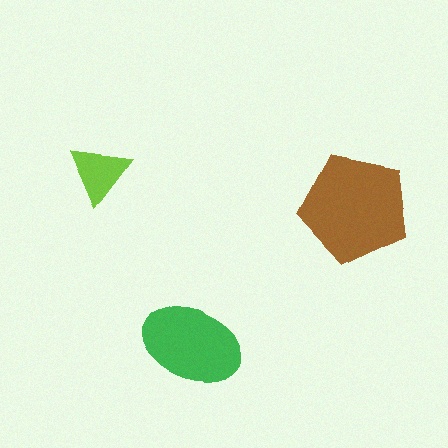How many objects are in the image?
There are 3 objects in the image.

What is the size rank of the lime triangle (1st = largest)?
3rd.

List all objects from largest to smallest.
The brown pentagon, the green ellipse, the lime triangle.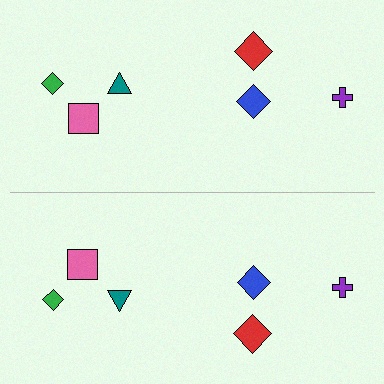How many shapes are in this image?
There are 12 shapes in this image.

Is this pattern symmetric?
Yes, this pattern has bilateral (reflection) symmetry.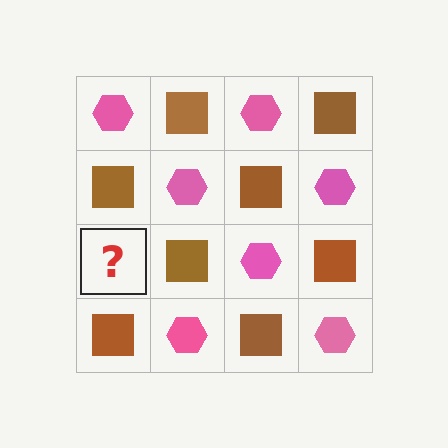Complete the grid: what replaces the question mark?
The question mark should be replaced with a pink hexagon.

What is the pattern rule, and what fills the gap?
The rule is that it alternates pink hexagon and brown square in a checkerboard pattern. The gap should be filled with a pink hexagon.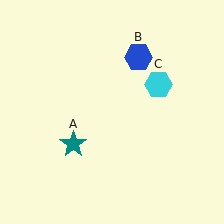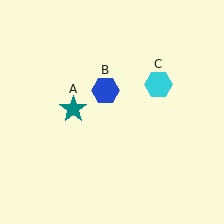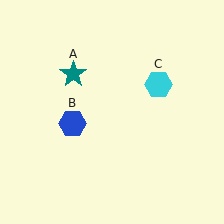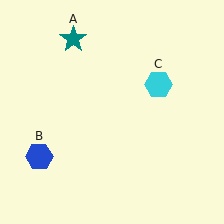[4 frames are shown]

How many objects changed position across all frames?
2 objects changed position: teal star (object A), blue hexagon (object B).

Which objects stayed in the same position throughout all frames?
Cyan hexagon (object C) remained stationary.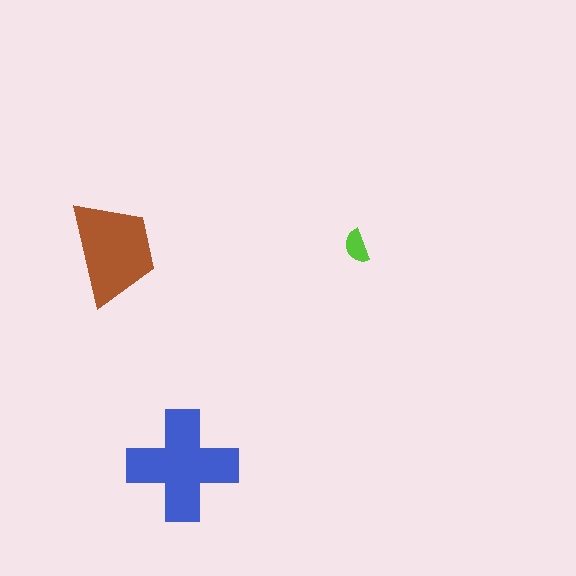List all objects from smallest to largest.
The lime semicircle, the brown trapezoid, the blue cross.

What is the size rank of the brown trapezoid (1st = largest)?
2nd.